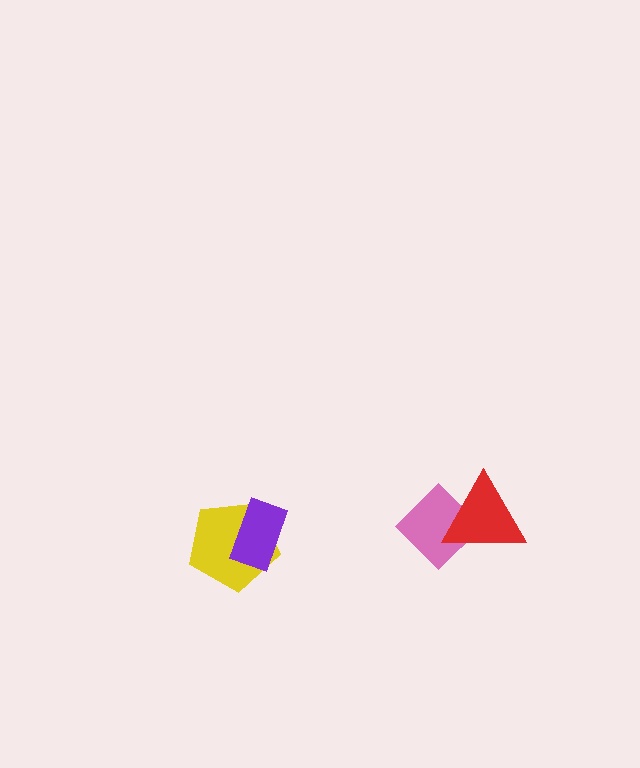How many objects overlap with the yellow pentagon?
1 object overlaps with the yellow pentagon.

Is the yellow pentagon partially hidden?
Yes, it is partially covered by another shape.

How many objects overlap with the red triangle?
1 object overlaps with the red triangle.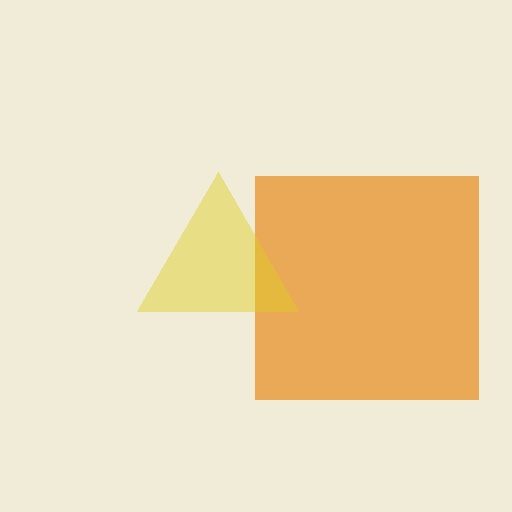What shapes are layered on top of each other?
The layered shapes are: an orange square, a yellow triangle.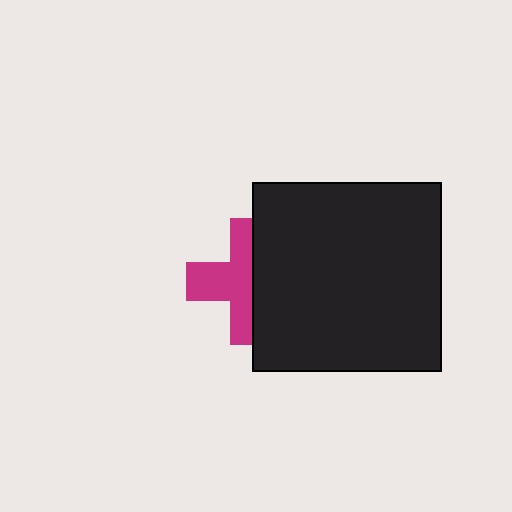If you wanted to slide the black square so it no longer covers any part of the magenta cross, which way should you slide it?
Slide it right — that is the most direct way to separate the two shapes.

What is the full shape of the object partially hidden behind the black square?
The partially hidden object is a magenta cross.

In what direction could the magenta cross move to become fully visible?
The magenta cross could move left. That would shift it out from behind the black square entirely.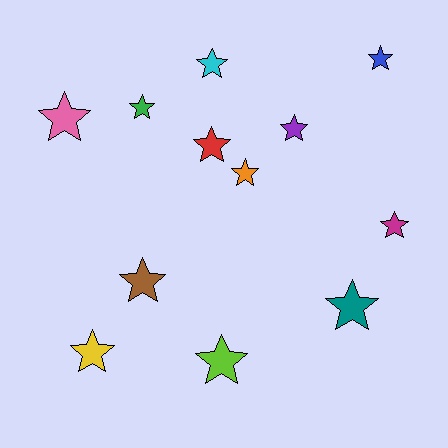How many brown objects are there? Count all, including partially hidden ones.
There is 1 brown object.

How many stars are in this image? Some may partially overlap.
There are 12 stars.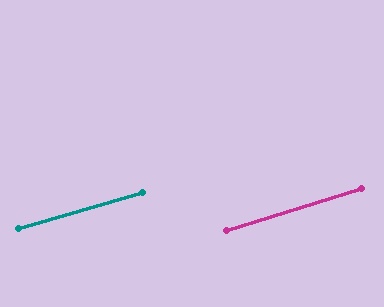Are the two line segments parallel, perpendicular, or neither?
Parallel — their directions differ by only 0.8°.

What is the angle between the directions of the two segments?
Approximately 1 degree.